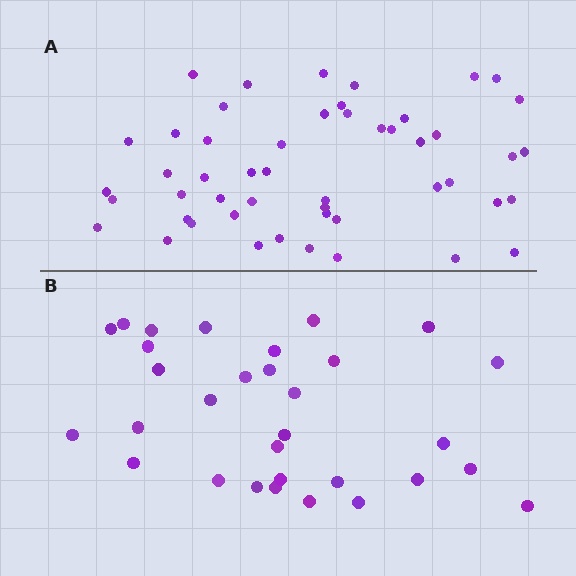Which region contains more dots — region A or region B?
Region A (the top region) has more dots.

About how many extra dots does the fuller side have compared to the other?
Region A has approximately 20 more dots than region B.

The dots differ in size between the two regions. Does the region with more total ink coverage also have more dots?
No. Region B has more total ink coverage because its dots are larger, but region A actually contains more individual dots. Total area can be misleading — the number of items is what matters here.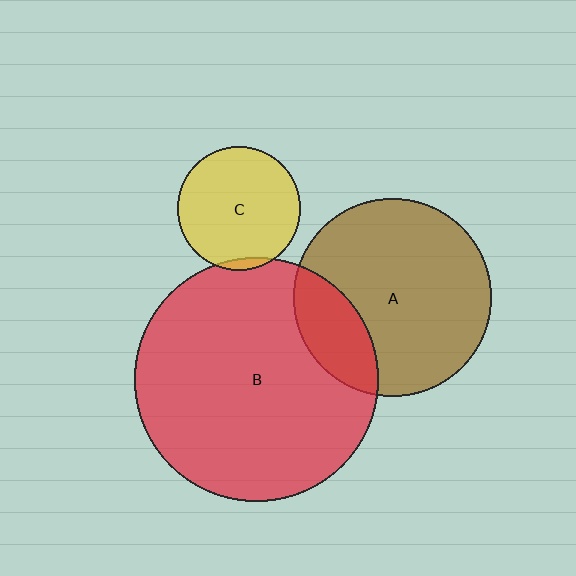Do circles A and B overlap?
Yes.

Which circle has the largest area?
Circle B (red).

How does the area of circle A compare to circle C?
Approximately 2.6 times.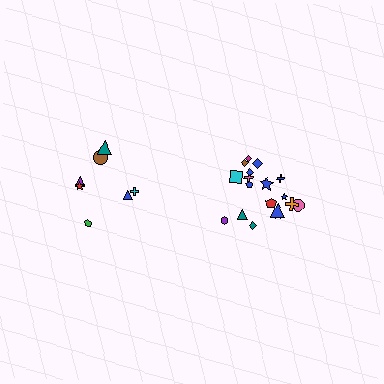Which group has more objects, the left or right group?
The right group.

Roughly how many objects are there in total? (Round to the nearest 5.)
Roughly 25 objects in total.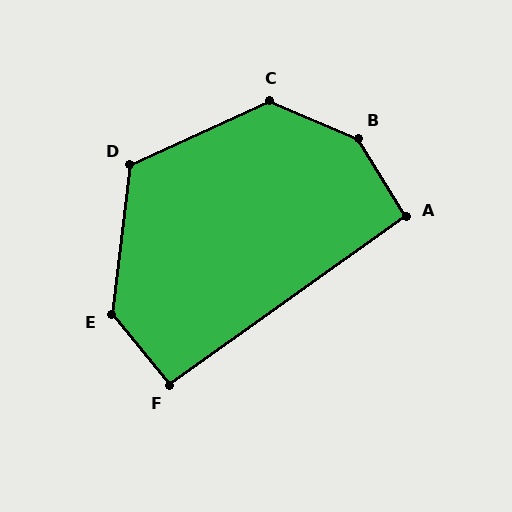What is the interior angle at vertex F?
Approximately 94 degrees (approximately right).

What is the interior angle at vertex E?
Approximately 134 degrees (obtuse).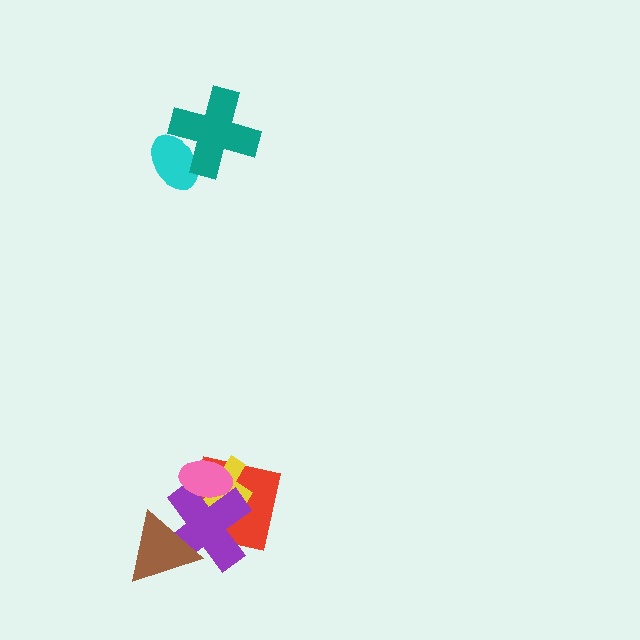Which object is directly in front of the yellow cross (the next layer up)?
The purple cross is directly in front of the yellow cross.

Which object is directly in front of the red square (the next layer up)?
The yellow cross is directly in front of the red square.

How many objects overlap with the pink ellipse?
3 objects overlap with the pink ellipse.